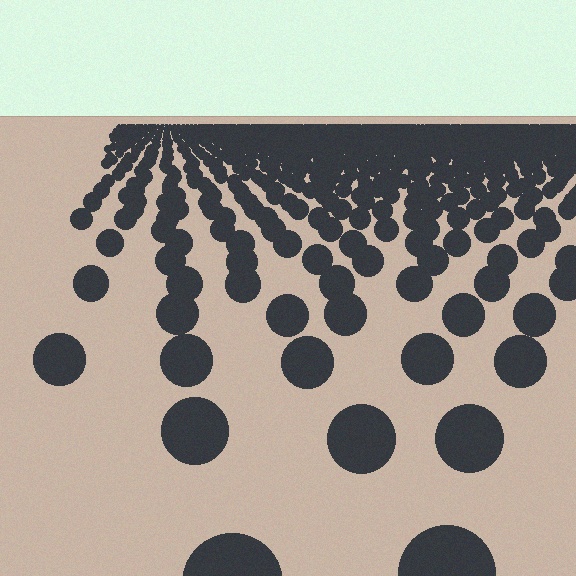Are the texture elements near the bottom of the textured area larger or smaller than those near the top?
Larger. Near the bottom, elements are closer to the viewer and appear at a bigger on-screen size.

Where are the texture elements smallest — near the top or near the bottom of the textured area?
Near the top.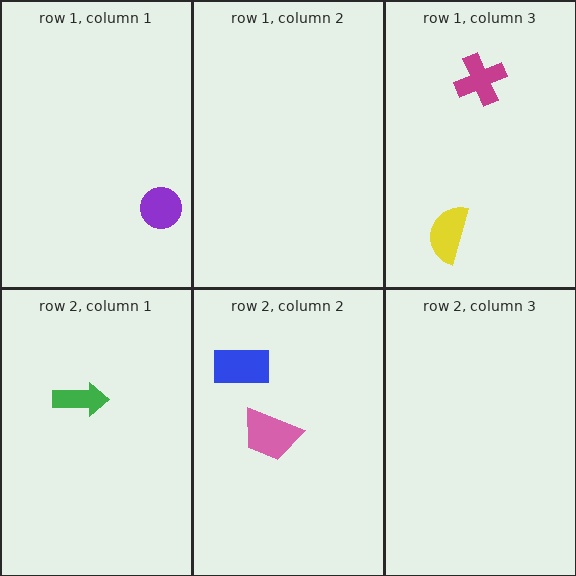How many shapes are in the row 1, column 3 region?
2.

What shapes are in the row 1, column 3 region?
The yellow semicircle, the magenta cross.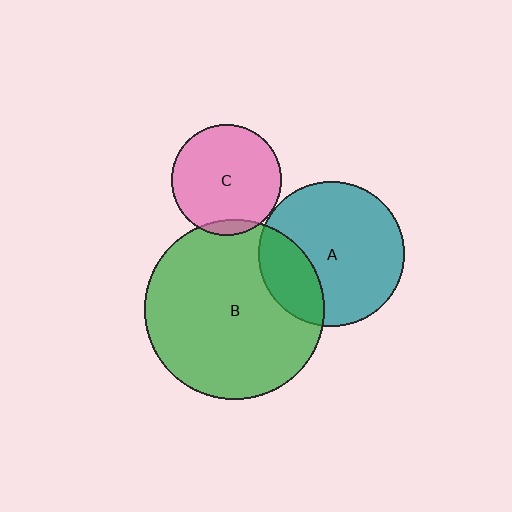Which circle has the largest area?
Circle B (green).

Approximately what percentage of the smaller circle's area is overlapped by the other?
Approximately 5%.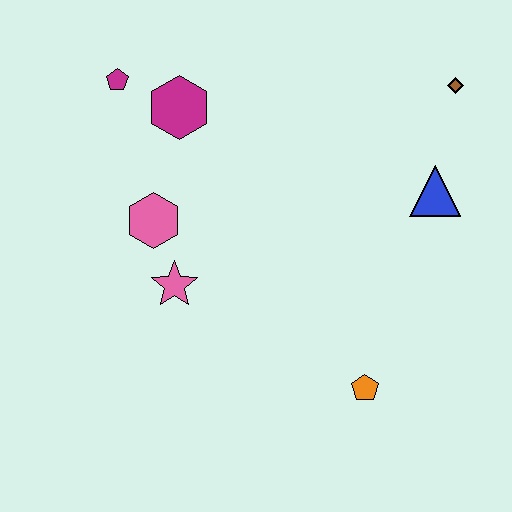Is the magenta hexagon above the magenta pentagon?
No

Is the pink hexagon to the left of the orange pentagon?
Yes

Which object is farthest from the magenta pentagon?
The orange pentagon is farthest from the magenta pentagon.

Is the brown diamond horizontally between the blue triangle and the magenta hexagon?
No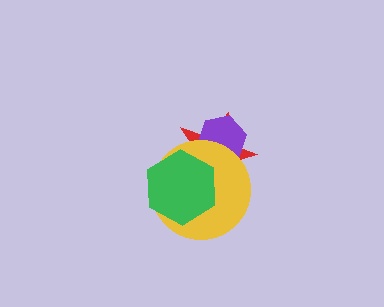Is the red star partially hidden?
Yes, it is partially covered by another shape.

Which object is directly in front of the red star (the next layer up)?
The purple hexagon is directly in front of the red star.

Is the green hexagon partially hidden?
No, no other shape covers it.